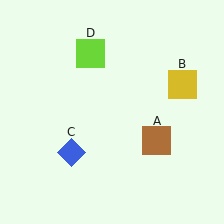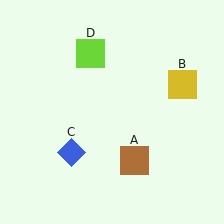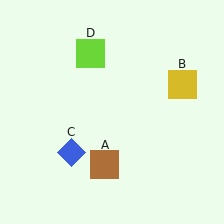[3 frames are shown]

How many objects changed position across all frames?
1 object changed position: brown square (object A).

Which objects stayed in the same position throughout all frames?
Yellow square (object B) and blue diamond (object C) and lime square (object D) remained stationary.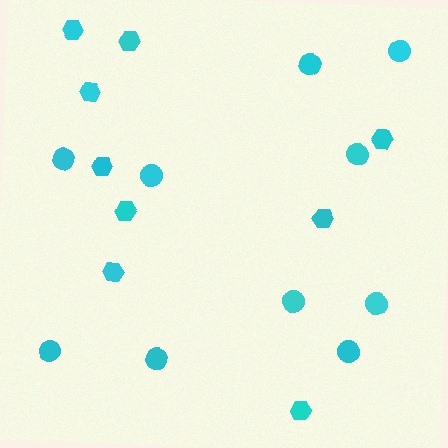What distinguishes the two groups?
There are 2 groups: one group of circles (10) and one group of hexagons (9).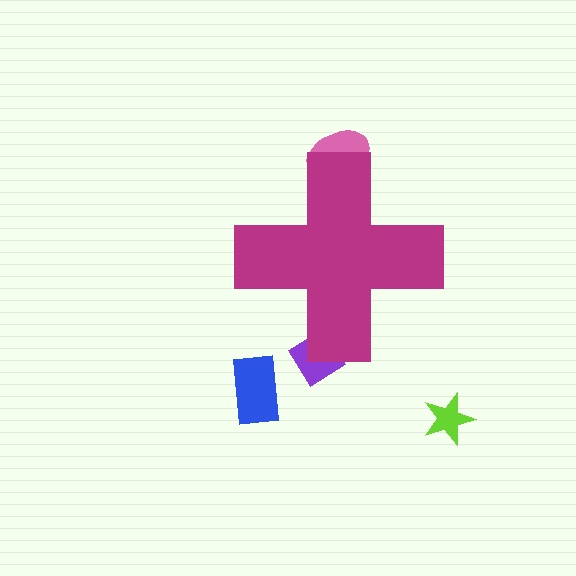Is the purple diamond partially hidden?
Yes, the purple diamond is partially hidden behind the magenta cross.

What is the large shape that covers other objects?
A magenta cross.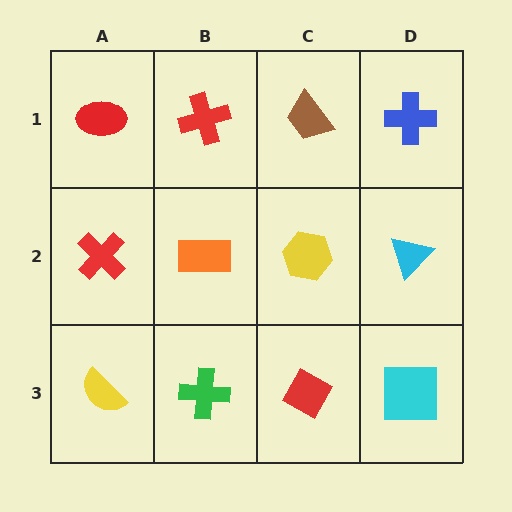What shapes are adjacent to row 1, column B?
An orange rectangle (row 2, column B), a red ellipse (row 1, column A), a brown trapezoid (row 1, column C).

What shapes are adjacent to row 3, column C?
A yellow hexagon (row 2, column C), a green cross (row 3, column B), a cyan square (row 3, column D).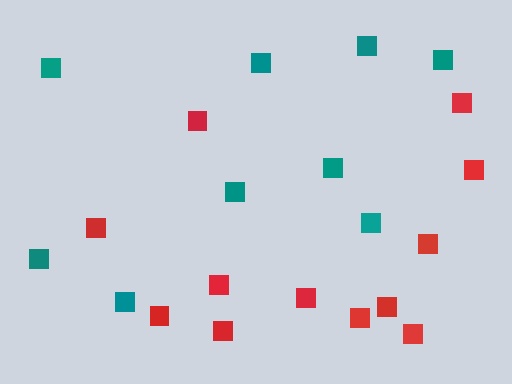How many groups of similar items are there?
There are 2 groups: one group of teal squares (9) and one group of red squares (12).